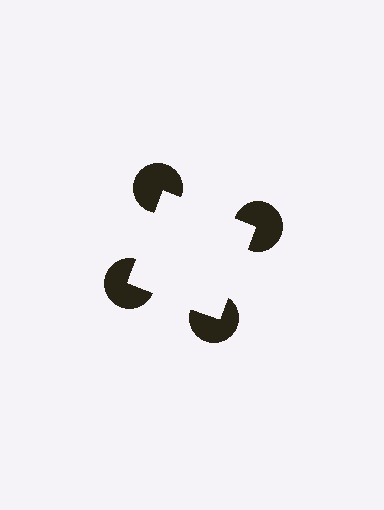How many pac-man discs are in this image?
There are 4 — one at each vertex of the illusory square.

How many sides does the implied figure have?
4 sides.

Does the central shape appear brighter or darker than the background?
It typically appears slightly brighter than the background, even though no actual brightness change is drawn.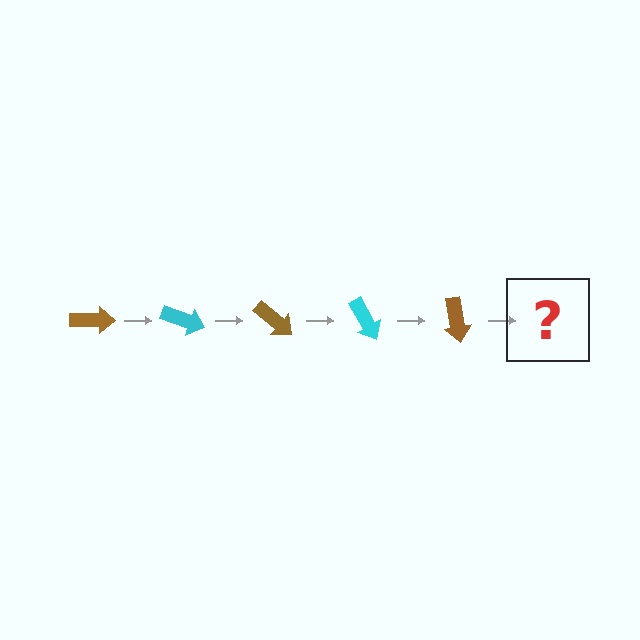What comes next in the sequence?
The next element should be a cyan arrow, rotated 100 degrees from the start.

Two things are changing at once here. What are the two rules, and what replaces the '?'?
The two rules are that it rotates 20 degrees each step and the color cycles through brown and cyan. The '?' should be a cyan arrow, rotated 100 degrees from the start.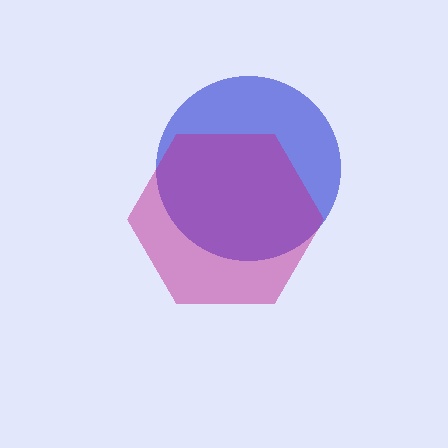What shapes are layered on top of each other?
The layered shapes are: a blue circle, a magenta hexagon.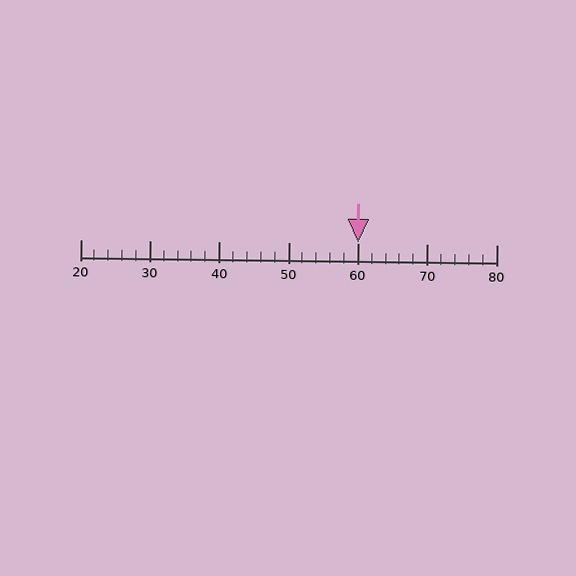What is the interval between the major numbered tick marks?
The major tick marks are spaced 10 units apart.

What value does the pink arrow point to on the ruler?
The pink arrow points to approximately 60.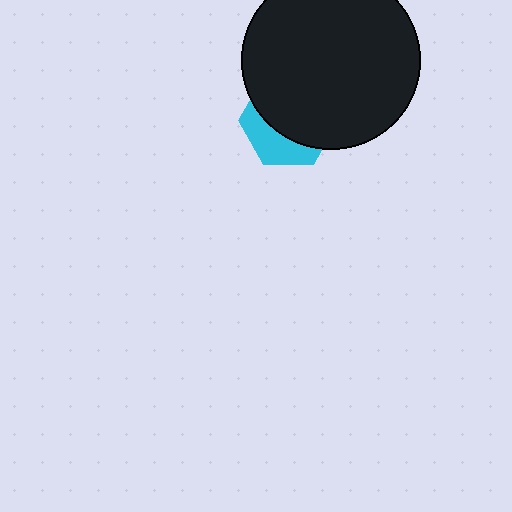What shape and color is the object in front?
The object in front is a black circle.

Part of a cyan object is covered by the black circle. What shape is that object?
It is a hexagon.